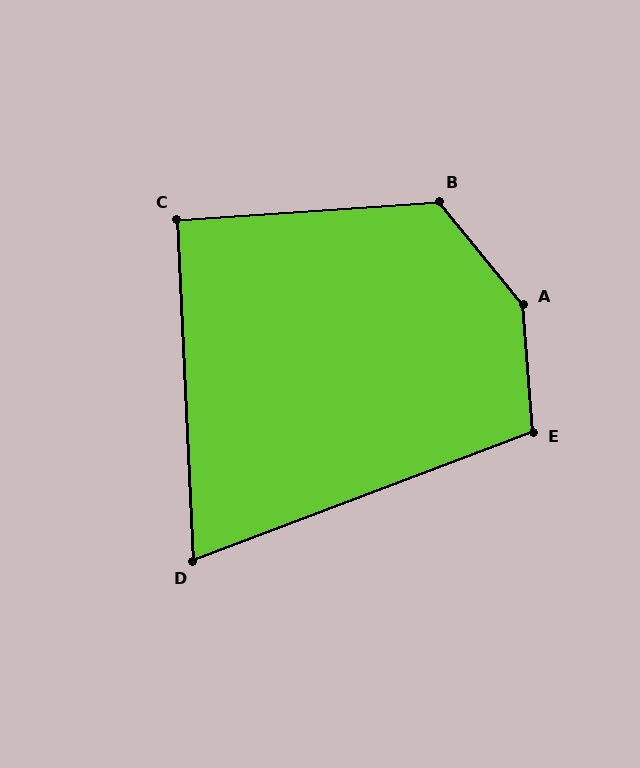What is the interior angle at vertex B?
Approximately 125 degrees (obtuse).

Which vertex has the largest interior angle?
A, at approximately 145 degrees.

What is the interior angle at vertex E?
Approximately 107 degrees (obtuse).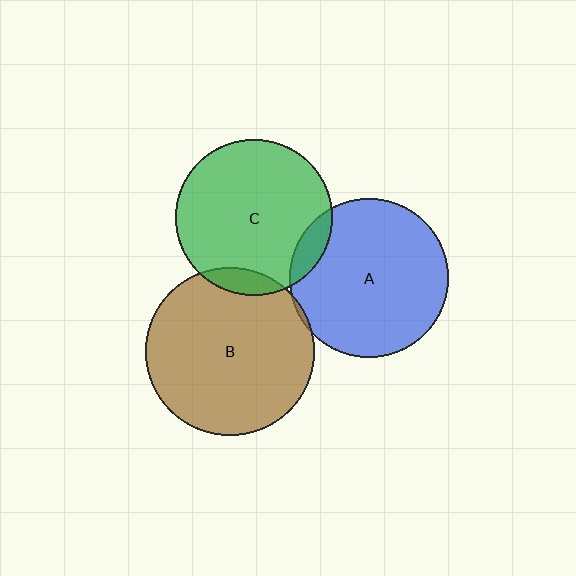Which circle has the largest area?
Circle B (brown).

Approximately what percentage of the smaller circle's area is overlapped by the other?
Approximately 10%.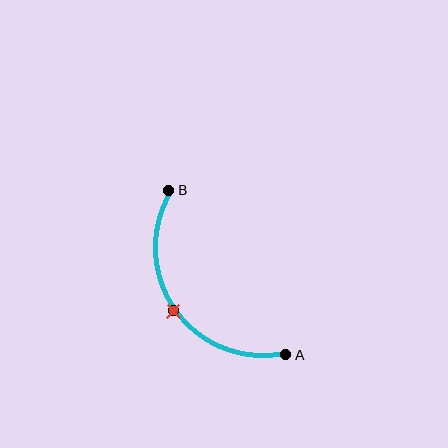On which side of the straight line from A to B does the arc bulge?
The arc bulges below and to the left of the straight line connecting A and B.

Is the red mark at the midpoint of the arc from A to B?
Yes. The red mark lies on the arc at equal arc-length from both A and B — it is the arc midpoint.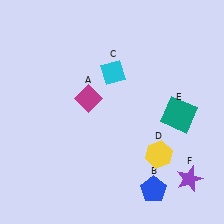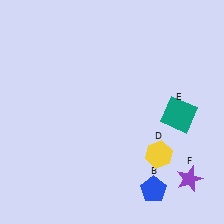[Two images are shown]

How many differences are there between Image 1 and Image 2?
There are 2 differences between the two images.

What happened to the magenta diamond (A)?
The magenta diamond (A) was removed in Image 2. It was in the top-left area of Image 1.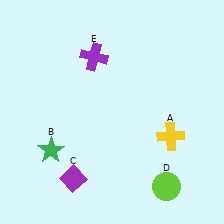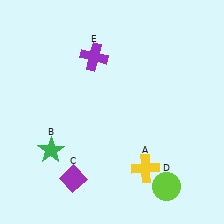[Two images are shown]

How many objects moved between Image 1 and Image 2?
1 object moved between the two images.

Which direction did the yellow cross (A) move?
The yellow cross (A) moved down.